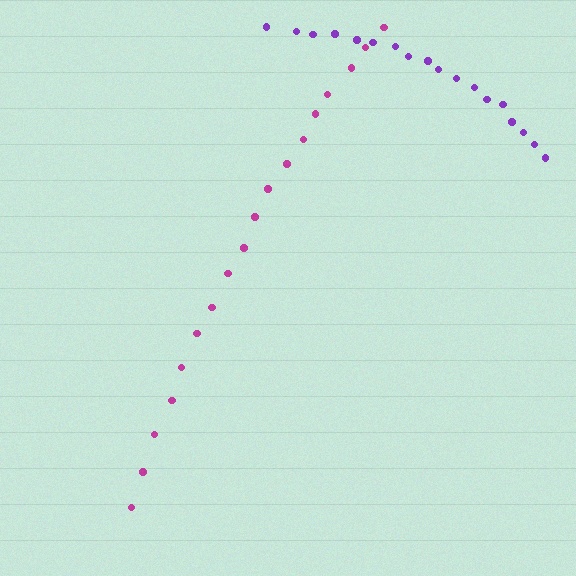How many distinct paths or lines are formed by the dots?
There are 2 distinct paths.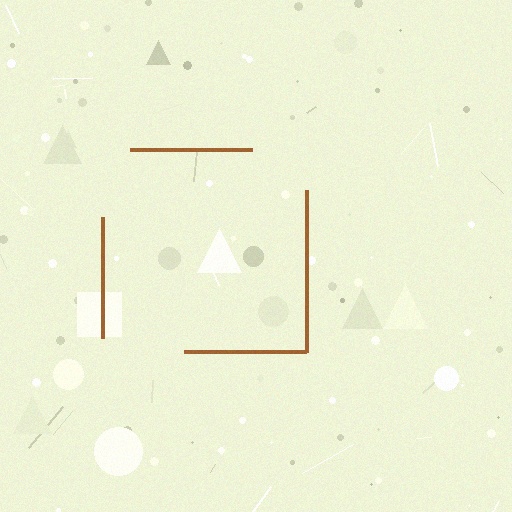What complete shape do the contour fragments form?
The contour fragments form a square.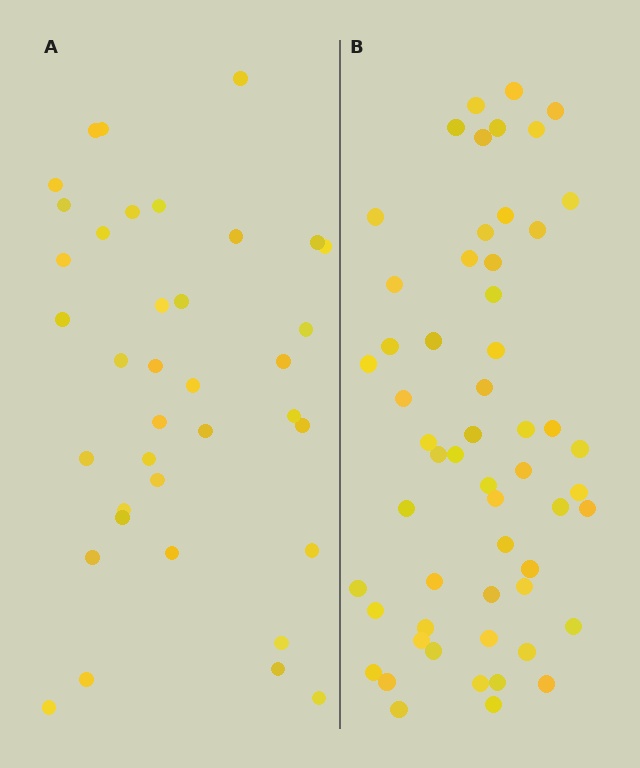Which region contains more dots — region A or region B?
Region B (the right region) has more dots.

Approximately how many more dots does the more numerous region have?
Region B has approximately 20 more dots than region A.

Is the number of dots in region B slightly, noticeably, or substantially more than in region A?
Region B has substantially more. The ratio is roughly 1.5 to 1.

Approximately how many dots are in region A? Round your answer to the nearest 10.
About 40 dots. (The exact count is 37, which rounds to 40.)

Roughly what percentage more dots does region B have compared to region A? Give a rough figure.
About 50% more.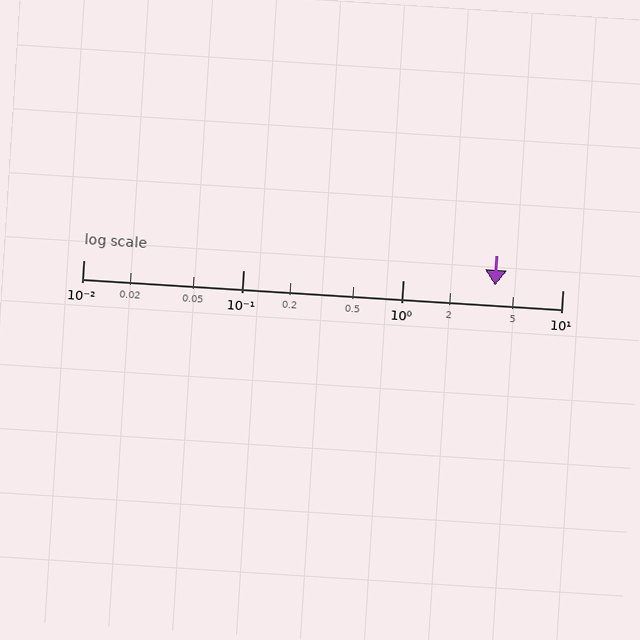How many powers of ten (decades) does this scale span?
The scale spans 3 decades, from 0.01 to 10.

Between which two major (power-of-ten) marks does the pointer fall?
The pointer is between 1 and 10.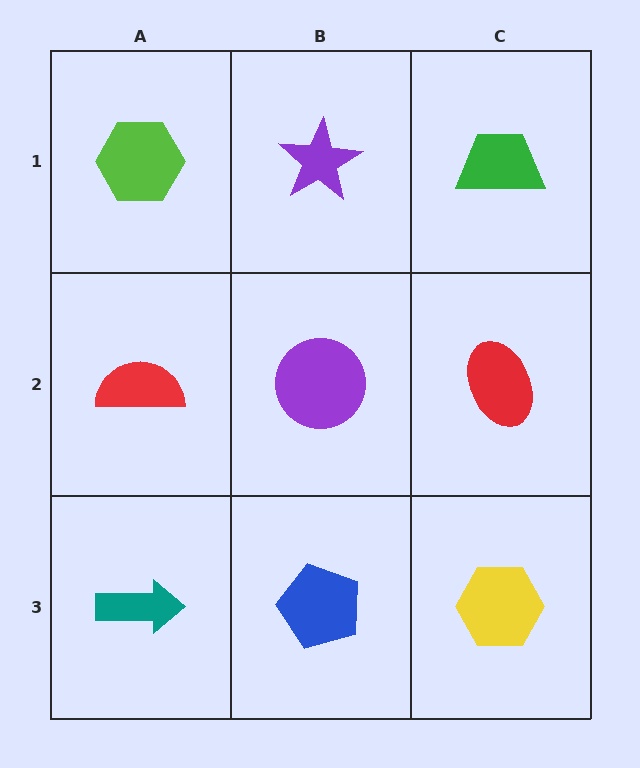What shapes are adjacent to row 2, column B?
A purple star (row 1, column B), a blue pentagon (row 3, column B), a red semicircle (row 2, column A), a red ellipse (row 2, column C).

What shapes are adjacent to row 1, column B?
A purple circle (row 2, column B), a lime hexagon (row 1, column A), a green trapezoid (row 1, column C).